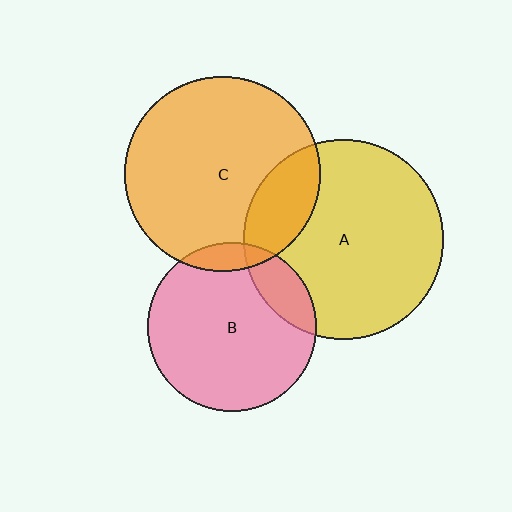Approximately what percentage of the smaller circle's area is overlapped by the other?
Approximately 15%.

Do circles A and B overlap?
Yes.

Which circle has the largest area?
Circle A (yellow).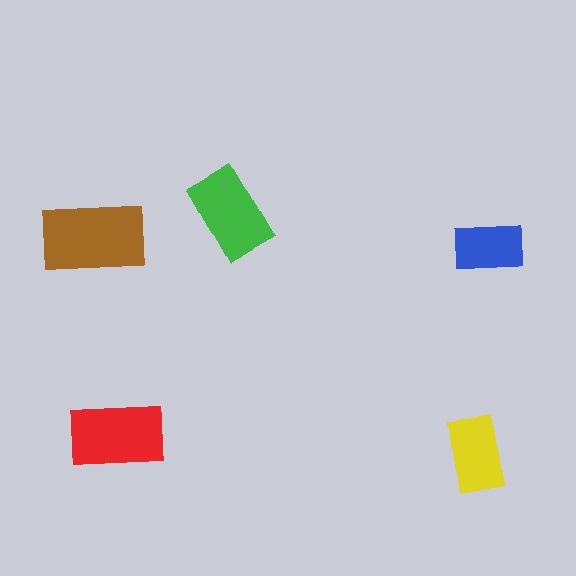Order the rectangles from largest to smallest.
the brown one, the red one, the green one, the yellow one, the blue one.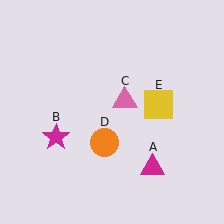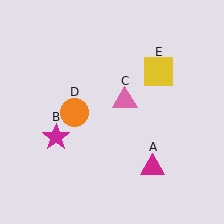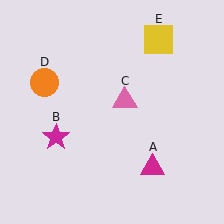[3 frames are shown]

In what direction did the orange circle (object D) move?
The orange circle (object D) moved up and to the left.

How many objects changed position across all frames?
2 objects changed position: orange circle (object D), yellow square (object E).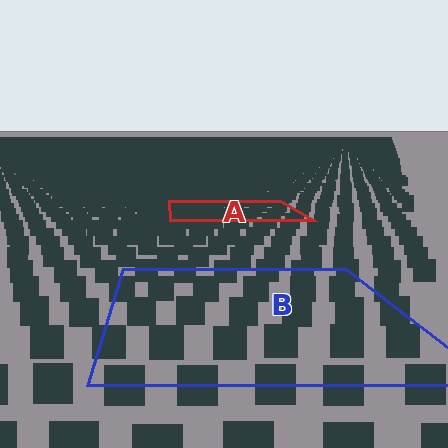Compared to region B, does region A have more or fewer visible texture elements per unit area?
Region A has more texture elements per unit area — they are packed more densely because it is farther away.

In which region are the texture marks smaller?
The texture marks are smaller in region A, because it is farther away.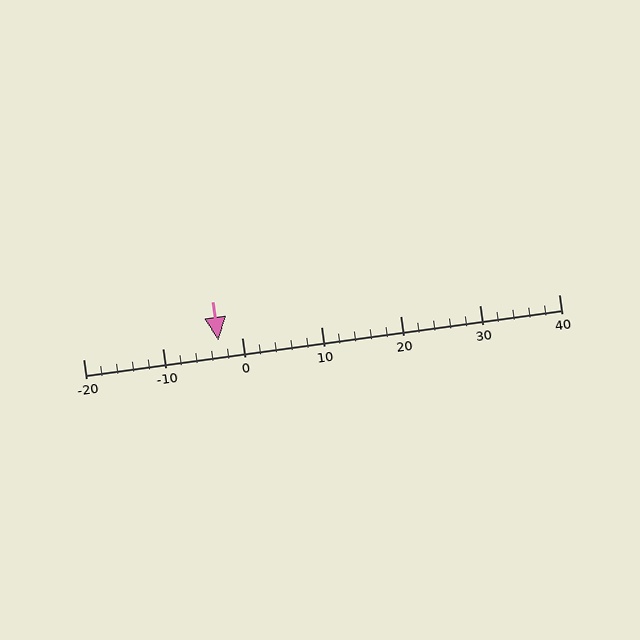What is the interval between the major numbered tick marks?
The major tick marks are spaced 10 units apart.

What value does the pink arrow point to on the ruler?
The pink arrow points to approximately -3.